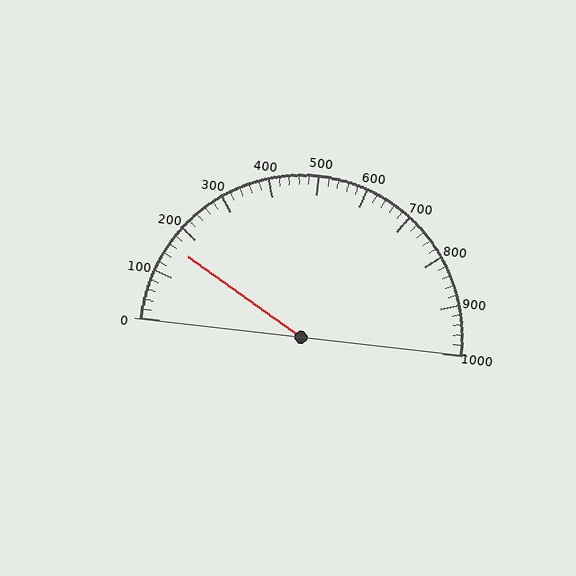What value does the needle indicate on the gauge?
The needle indicates approximately 160.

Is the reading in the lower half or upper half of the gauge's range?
The reading is in the lower half of the range (0 to 1000).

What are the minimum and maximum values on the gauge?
The gauge ranges from 0 to 1000.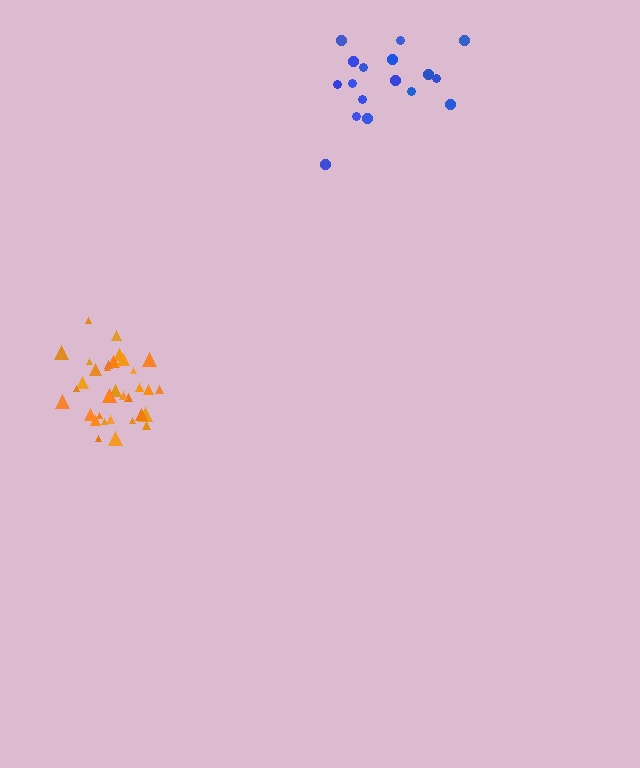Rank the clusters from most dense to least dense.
orange, blue.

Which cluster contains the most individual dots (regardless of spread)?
Orange (34).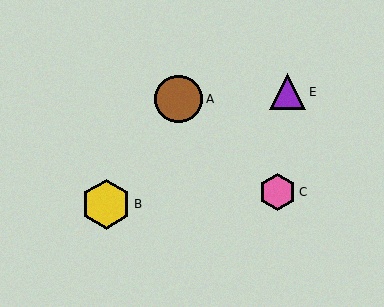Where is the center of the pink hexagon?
The center of the pink hexagon is at (277, 192).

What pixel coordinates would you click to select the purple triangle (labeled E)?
Click at (288, 92) to select the purple triangle E.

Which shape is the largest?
The yellow hexagon (labeled B) is the largest.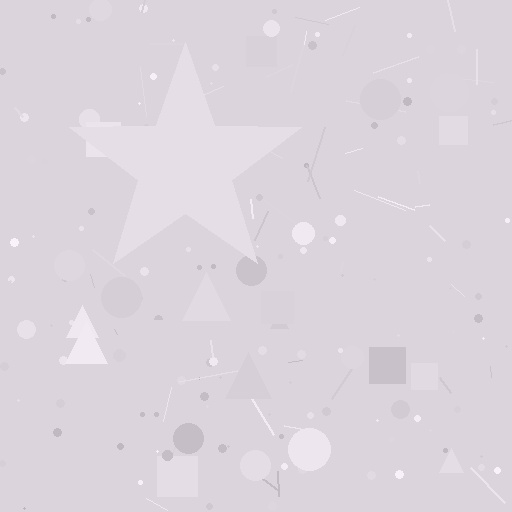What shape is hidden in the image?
A star is hidden in the image.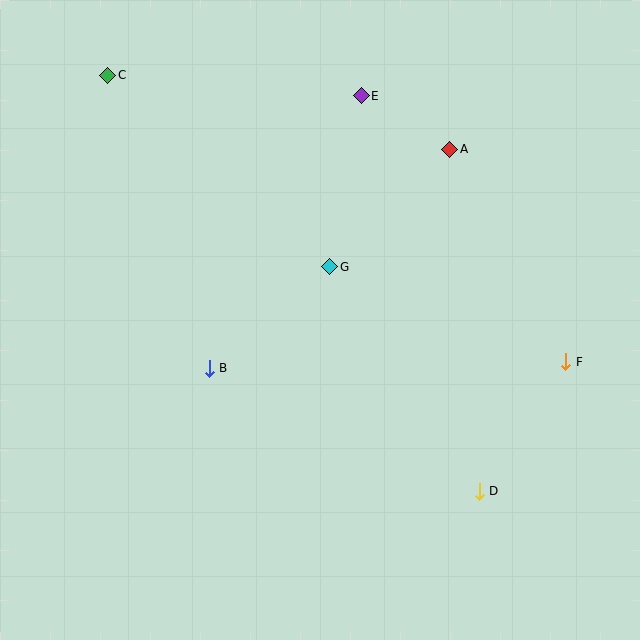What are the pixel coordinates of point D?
Point D is at (479, 491).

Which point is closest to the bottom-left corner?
Point B is closest to the bottom-left corner.